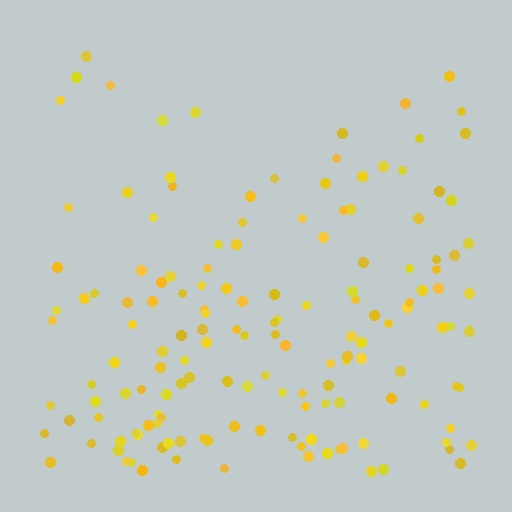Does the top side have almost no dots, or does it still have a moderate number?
Still a moderate number, just noticeably fewer than the bottom.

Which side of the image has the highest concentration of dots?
The bottom.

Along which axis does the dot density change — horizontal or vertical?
Vertical.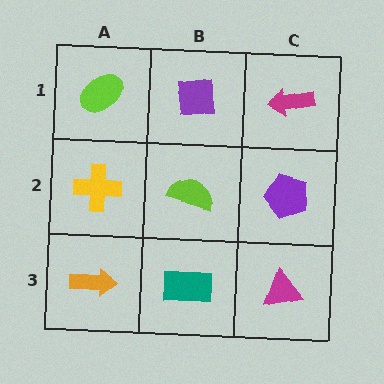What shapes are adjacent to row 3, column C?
A purple pentagon (row 2, column C), a teal rectangle (row 3, column B).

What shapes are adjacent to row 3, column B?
A lime semicircle (row 2, column B), an orange arrow (row 3, column A), a magenta triangle (row 3, column C).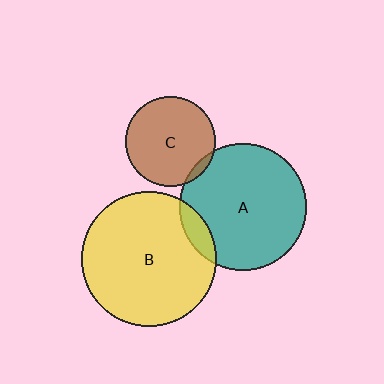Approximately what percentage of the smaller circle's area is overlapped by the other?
Approximately 10%.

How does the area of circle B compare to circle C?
Approximately 2.2 times.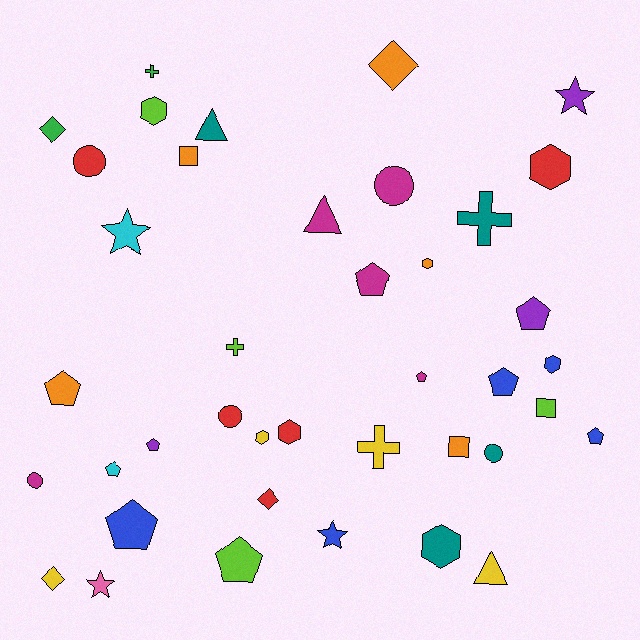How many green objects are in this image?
There are 2 green objects.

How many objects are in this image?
There are 40 objects.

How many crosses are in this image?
There are 4 crosses.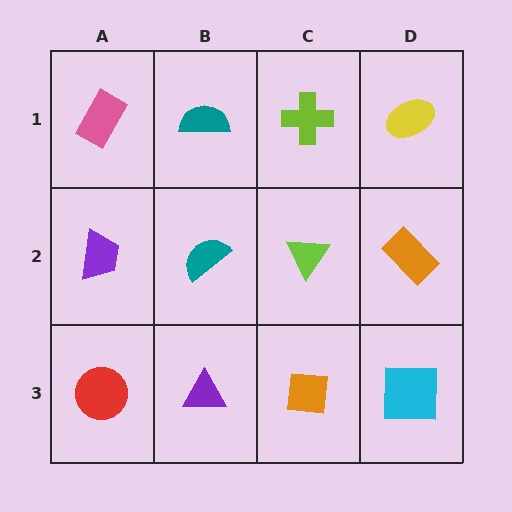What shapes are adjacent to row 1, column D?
An orange rectangle (row 2, column D), a lime cross (row 1, column C).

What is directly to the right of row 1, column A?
A teal semicircle.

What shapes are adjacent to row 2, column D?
A yellow ellipse (row 1, column D), a cyan square (row 3, column D), a lime triangle (row 2, column C).